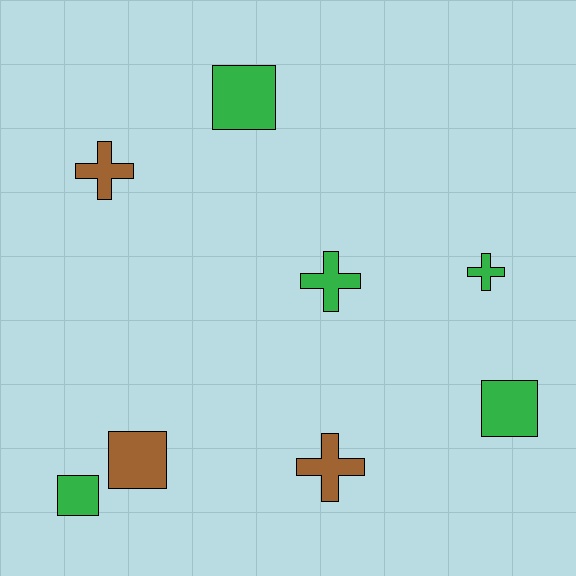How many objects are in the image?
There are 8 objects.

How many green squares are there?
There are 3 green squares.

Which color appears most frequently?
Green, with 5 objects.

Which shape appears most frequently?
Square, with 4 objects.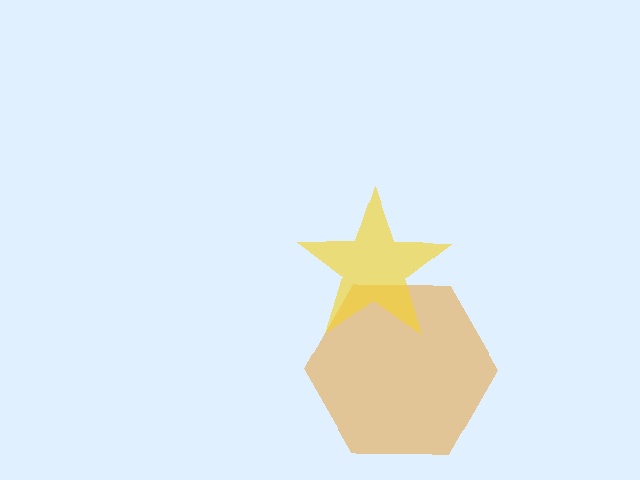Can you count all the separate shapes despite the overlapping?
Yes, there are 2 separate shapes.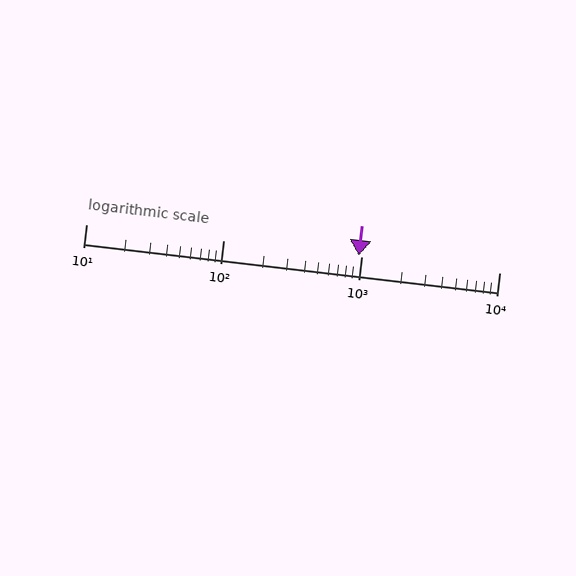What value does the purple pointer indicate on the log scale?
The pointer indicates approximately 950.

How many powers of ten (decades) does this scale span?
The scale spans 3 decades, from 10 to 10000.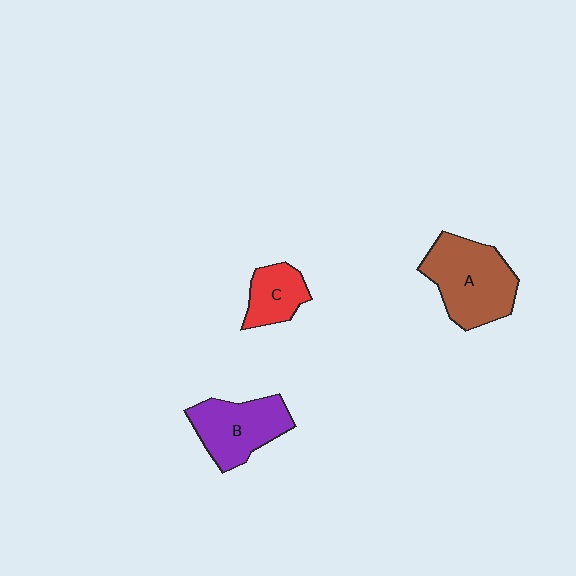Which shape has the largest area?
Shape A (brown).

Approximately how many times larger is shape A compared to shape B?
Approximately 1.2 times.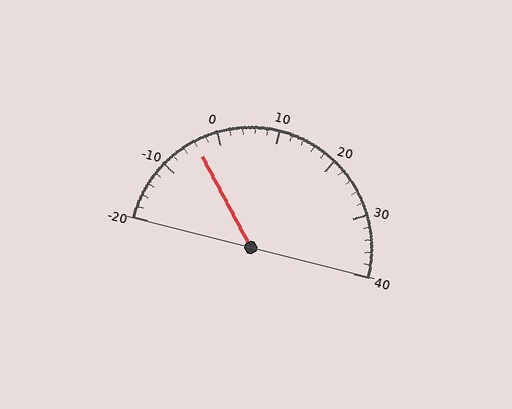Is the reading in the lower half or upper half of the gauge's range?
The reading is in the lower half of the range (-20 to 40).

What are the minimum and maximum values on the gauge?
The gauge ranges from -20 to 40.